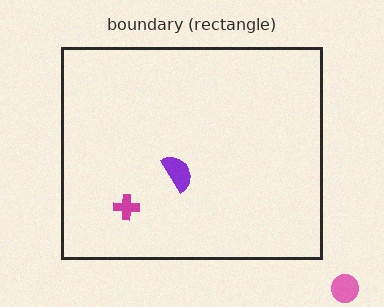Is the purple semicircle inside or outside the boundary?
Inside.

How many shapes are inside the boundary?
2 inside, 1 outside.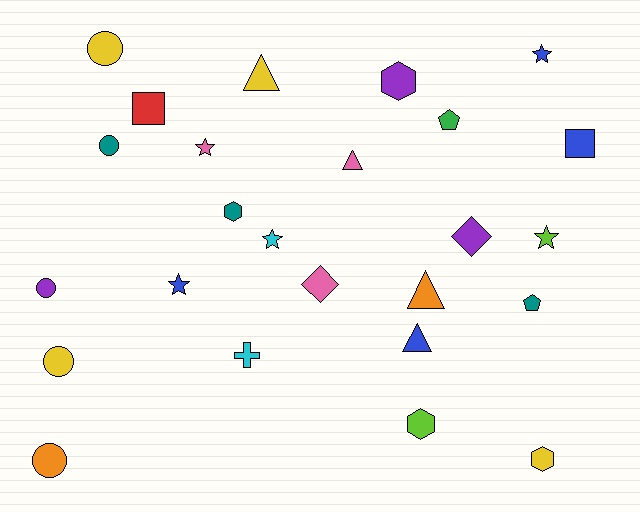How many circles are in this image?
There are 5 circles.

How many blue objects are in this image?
There are 4 blue objects.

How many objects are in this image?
There are 25 objects.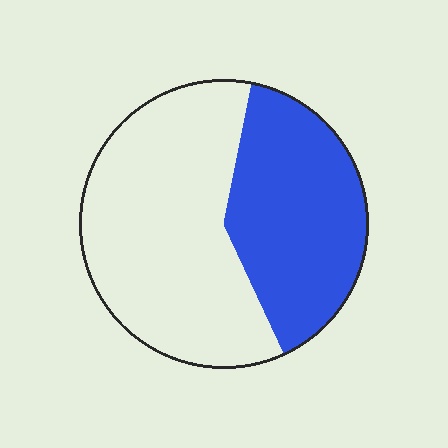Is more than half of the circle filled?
No.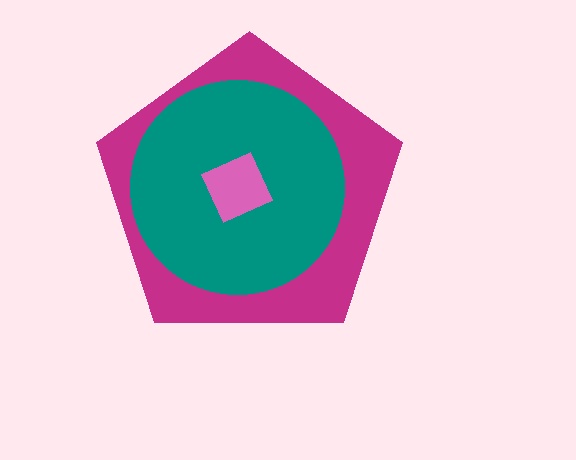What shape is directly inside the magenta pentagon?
The teal circle.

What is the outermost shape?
The magenta pentagon.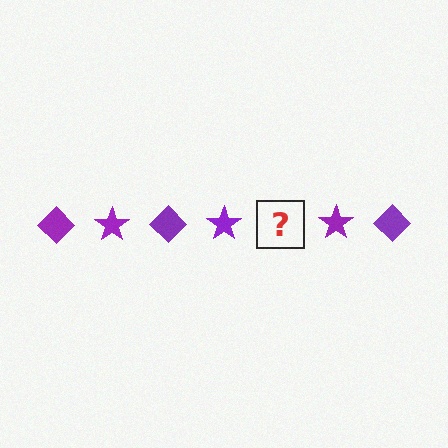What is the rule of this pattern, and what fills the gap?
The rule is that the pattern cycles through diamond, star shapes in purple. The gap should be filled with a purple diamond.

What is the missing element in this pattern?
The missing element is a purple diamond.